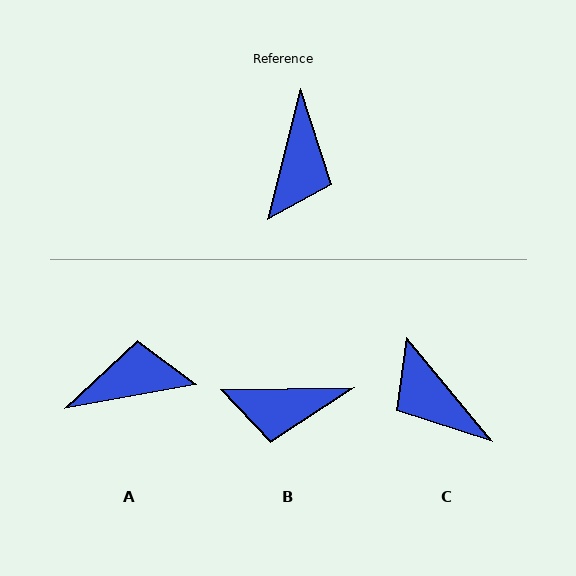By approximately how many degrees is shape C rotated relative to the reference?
Approximately 126 degrees clockwise.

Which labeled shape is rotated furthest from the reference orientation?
C, about 126 degrees away.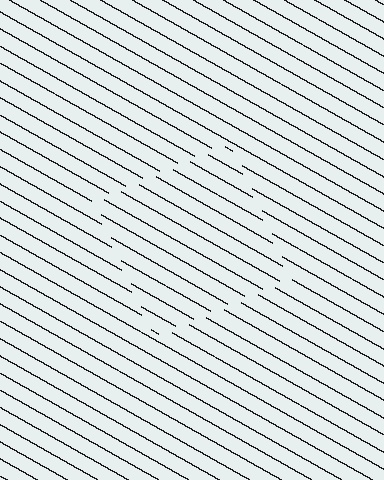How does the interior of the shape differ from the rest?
The interior of the shape contains the same grating, shifted by half a period — the contour is defined by the phase discontinuity where line-ends from the inner and outer gratings abut.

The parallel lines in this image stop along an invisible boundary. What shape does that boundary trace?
An illusory square. The interior of the shape contains the same grating, shifted by half a period — the contour is defined by the phase discontinuity where line-ends from the inner and outer gratings abut.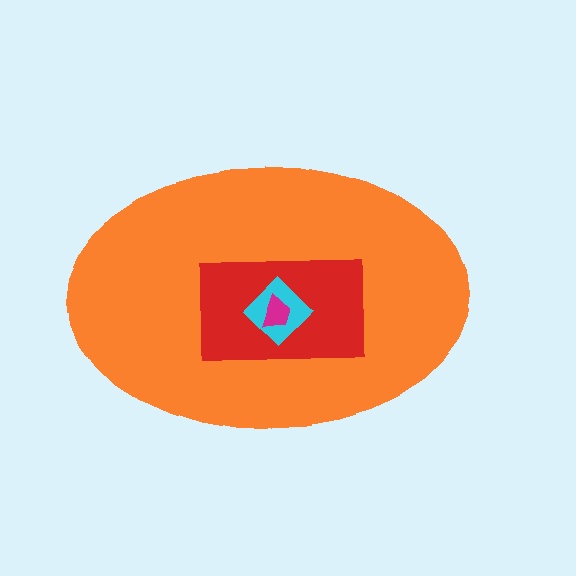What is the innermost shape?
The magenta trapezoid.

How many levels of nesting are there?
4.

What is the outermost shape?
The orange ellipse.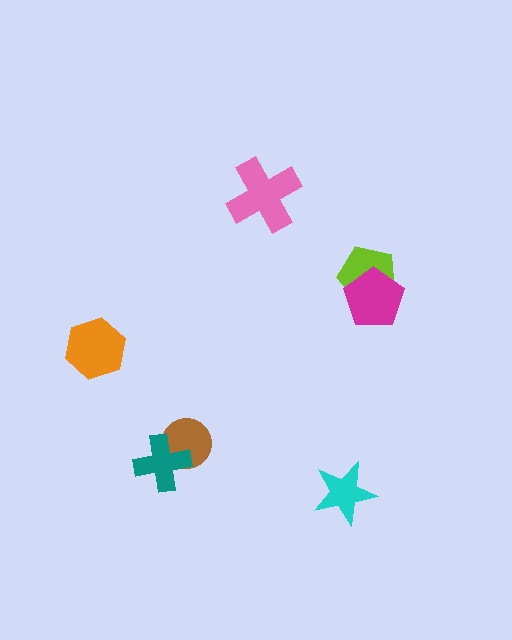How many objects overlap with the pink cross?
0 objects overlap with the pink cross.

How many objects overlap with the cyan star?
0 objects overlap with the cyan star.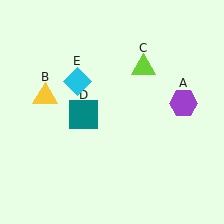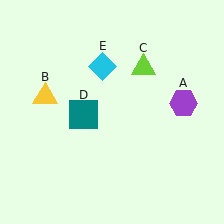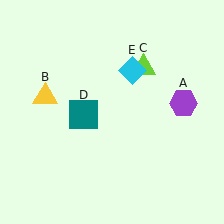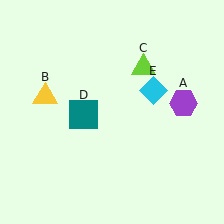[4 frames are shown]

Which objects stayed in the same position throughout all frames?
Purple hexagon (object A) and yellow triangle (object B) and lime triangle (object C) and teal square (object D) remained stationary.